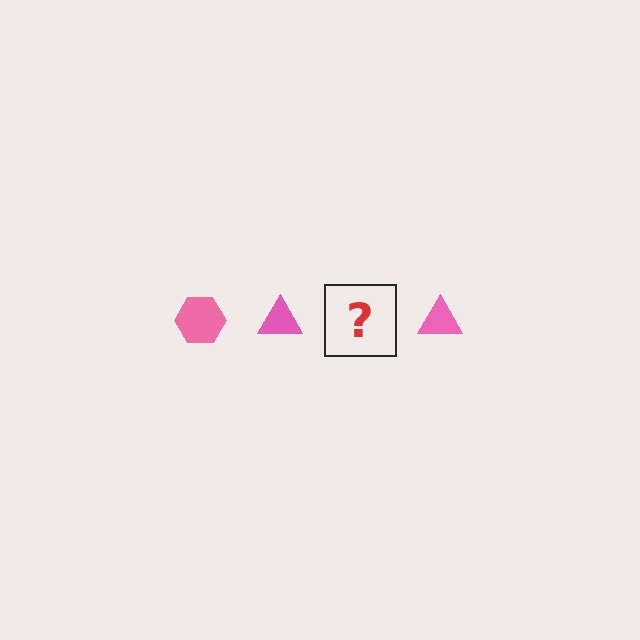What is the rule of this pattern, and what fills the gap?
The rule is that the pattern cycles through hexagon, triangle shapes in pink. The gap should be filled with a pink hexagon.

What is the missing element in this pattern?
The missing element is a pink hexagon.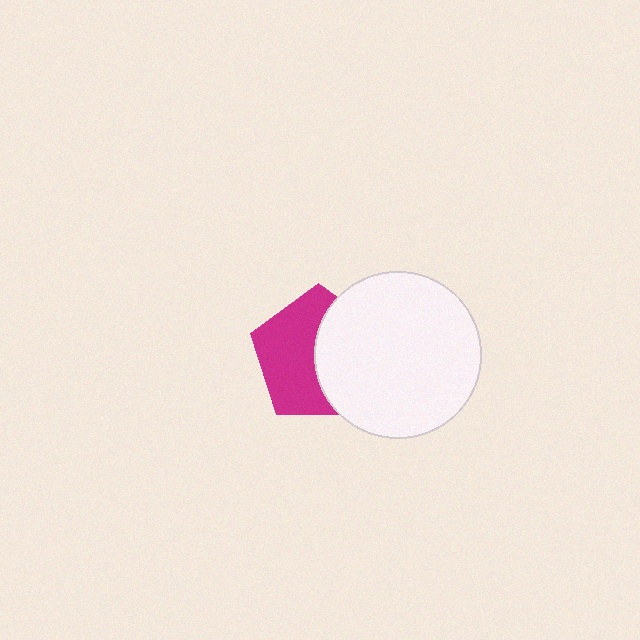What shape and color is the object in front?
The object in front is a white circle.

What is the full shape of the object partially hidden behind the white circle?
The partially hidden object is a magenta pentagon.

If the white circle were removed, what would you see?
You would see the complete magenta pentagon.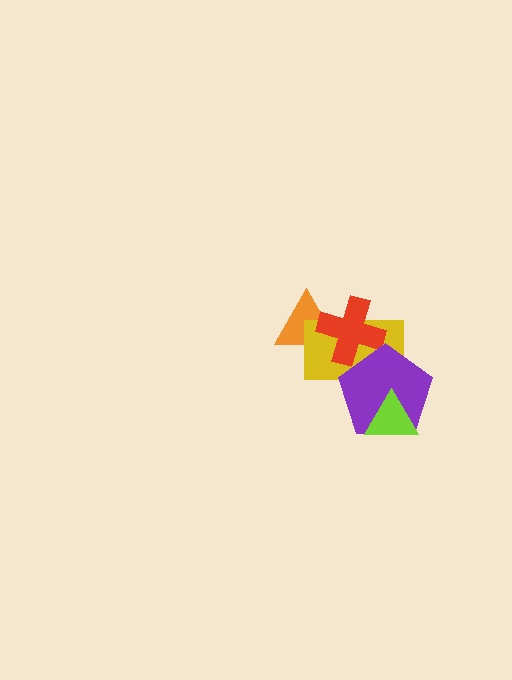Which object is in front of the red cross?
The purple pentagon is in front of the red cross.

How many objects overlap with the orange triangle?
2 objects overlap with the orange triangle.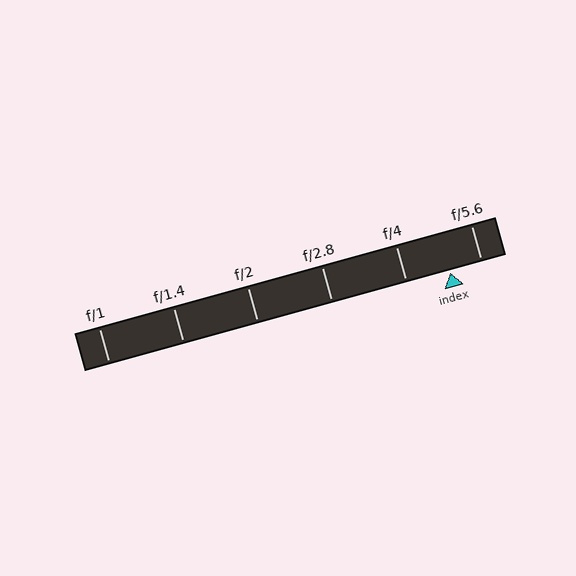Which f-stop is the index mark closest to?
The index mark is closest to f/5.6.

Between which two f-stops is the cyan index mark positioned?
The index mark is between f/4 and f/5.6.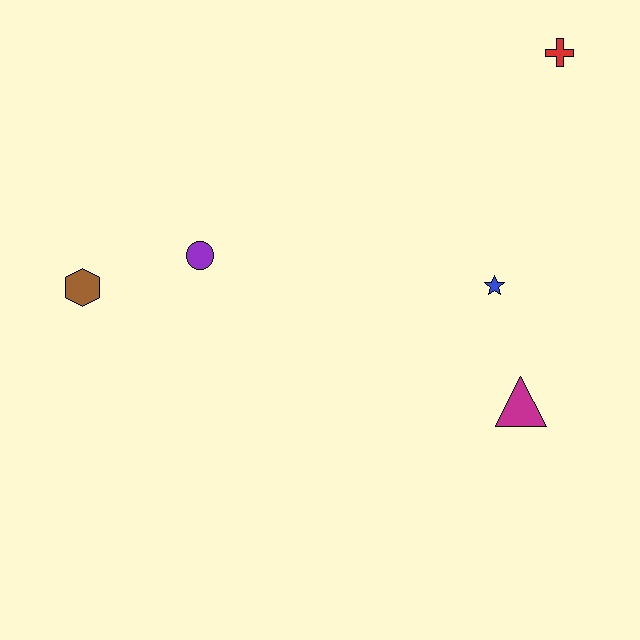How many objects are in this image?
There are 5 objects.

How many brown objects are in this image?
There is 1 brown object.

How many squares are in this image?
There are no squares.